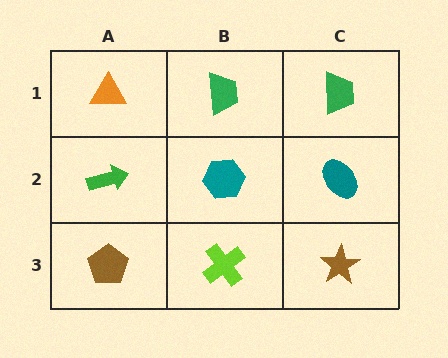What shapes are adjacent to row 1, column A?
A green arrow (row 2, column A), a green trapezoid (row 1, column B).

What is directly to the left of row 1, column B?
An orange triangle.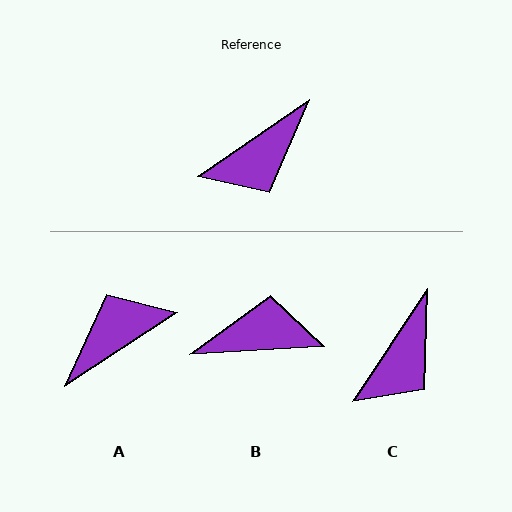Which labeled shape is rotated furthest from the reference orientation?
A, about 179 degrees away.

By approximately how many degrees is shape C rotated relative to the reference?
Approximately 22 degrees counter-clockwise.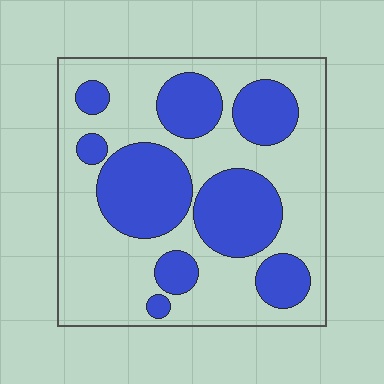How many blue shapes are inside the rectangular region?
9.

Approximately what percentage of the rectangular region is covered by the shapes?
Approximately 35%.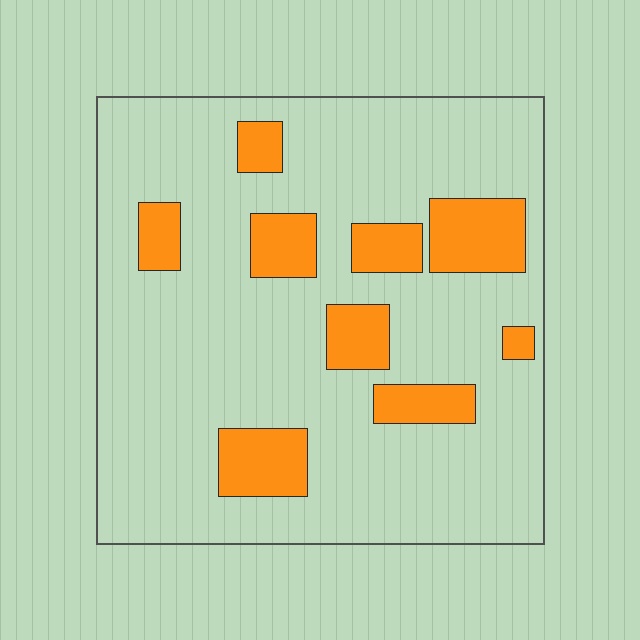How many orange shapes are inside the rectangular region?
9.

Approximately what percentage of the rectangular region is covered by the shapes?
Approximately 20%.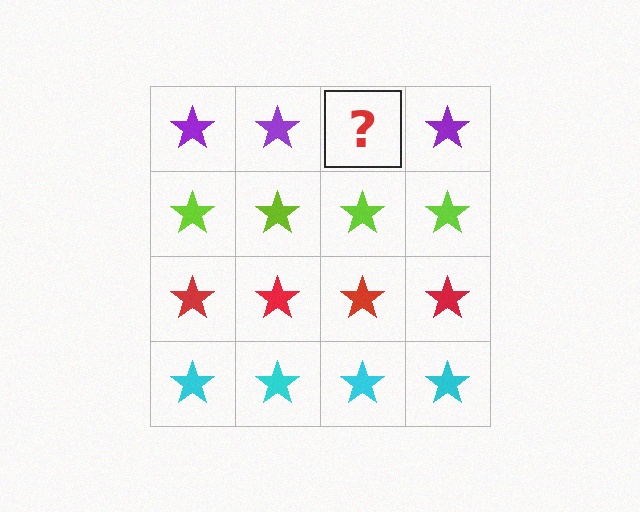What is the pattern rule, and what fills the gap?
The rule is that each row has a consistent color. The gap should be filled with a purple star.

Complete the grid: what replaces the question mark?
The question mark should be replaced with a purple star.